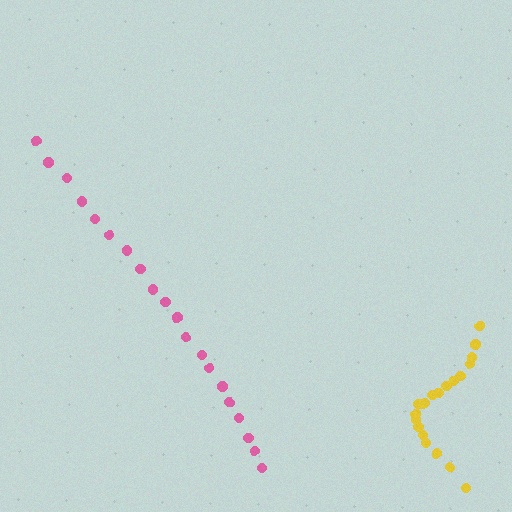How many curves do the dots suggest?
There are 2 distinct paths.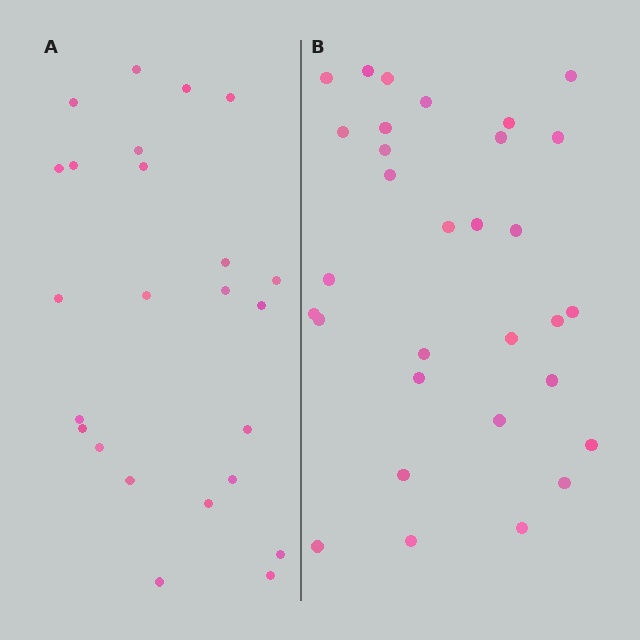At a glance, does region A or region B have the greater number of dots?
Region B (the right region) has more dots.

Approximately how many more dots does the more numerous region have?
Region B has roughly 8 or so more dots than region A.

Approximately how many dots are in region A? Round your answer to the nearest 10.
About 20 dots. (The exact count is 24, which rounds to 20.)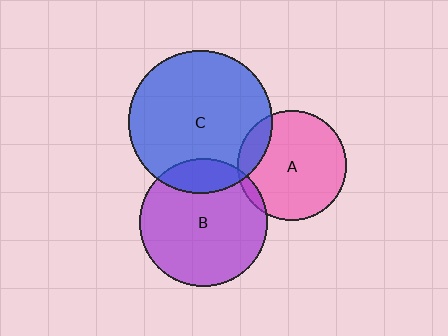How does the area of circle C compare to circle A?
Approximately 1.7 times.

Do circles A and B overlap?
Yes.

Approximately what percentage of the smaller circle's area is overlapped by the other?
Approximately 5%.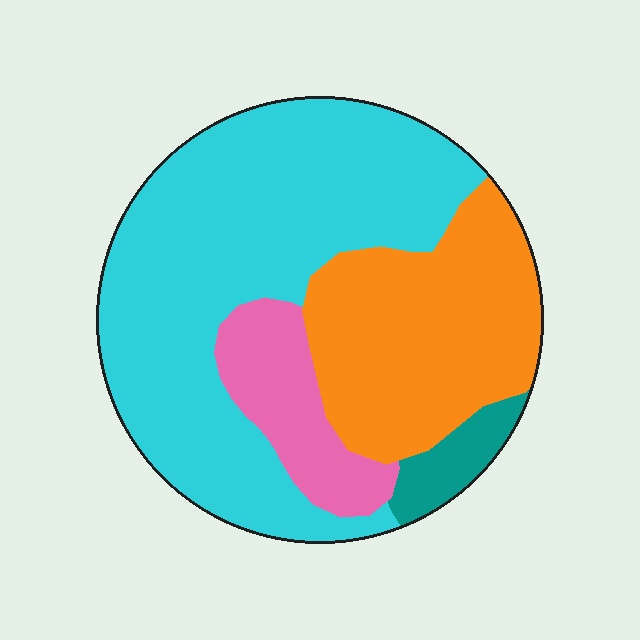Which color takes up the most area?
Cyan, at roughly 55%.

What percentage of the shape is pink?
Pink takes up about one eighth (1/8) of the shape.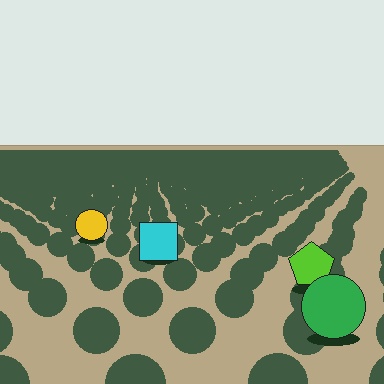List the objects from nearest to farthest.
From nearest to farthest: the green circle, the lime pentagon, the cyan square, the yellow circle.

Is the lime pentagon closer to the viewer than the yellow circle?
Yes. The lime pentagon is closer — you can tell from the texture gradient: the ground texture is coarser near it.